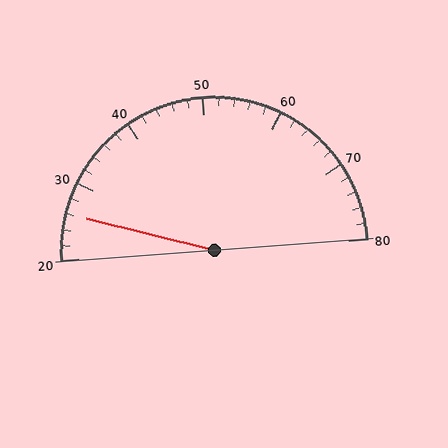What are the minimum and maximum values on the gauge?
The gauge ranges from 20 to 80.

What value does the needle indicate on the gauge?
The needle indicates approximately 26.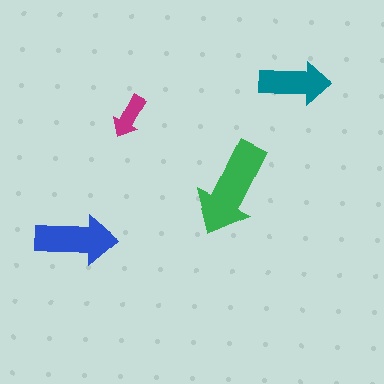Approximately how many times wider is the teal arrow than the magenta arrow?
About 1.5 times wider.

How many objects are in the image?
There are 4 objects in the image.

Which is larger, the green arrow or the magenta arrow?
The green one.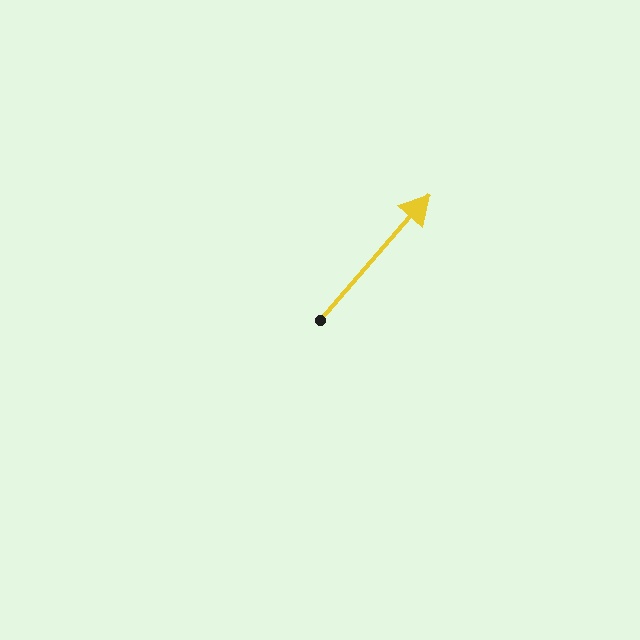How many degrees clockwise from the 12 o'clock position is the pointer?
Approximately 41 degrees.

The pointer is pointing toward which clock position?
Roughly 1 o'clock.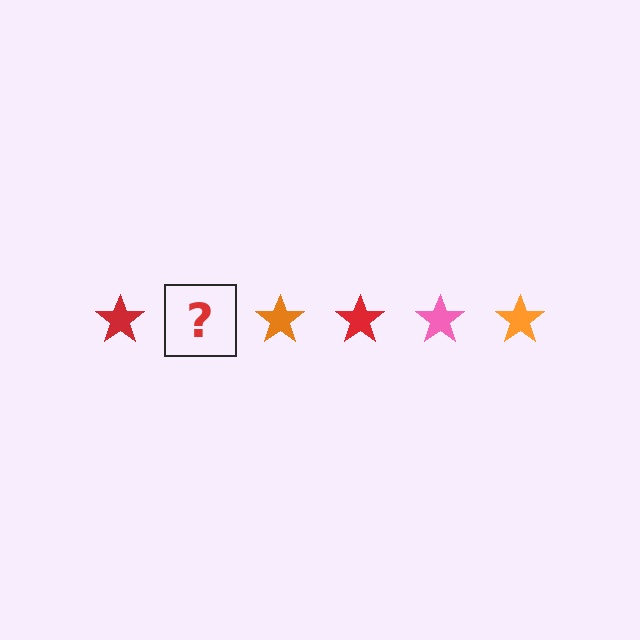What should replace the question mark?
The question mark should be replaced with a pink star.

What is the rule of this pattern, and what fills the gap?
The rule is that the pattern cycles through red, pink, orange stars. The gap should be filled with a pink star.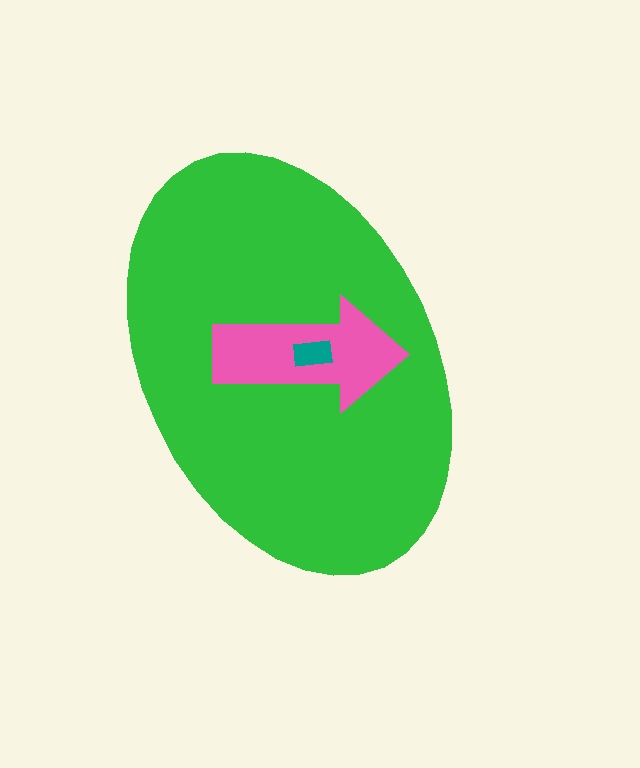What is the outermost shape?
The green ellipse.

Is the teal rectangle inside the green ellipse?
Yes.